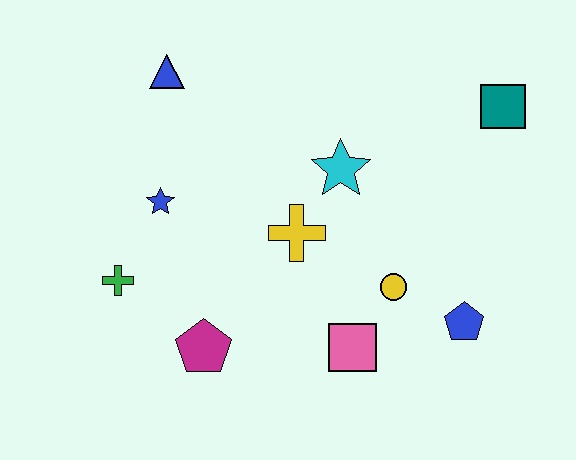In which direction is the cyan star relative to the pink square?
The cyan star is above the pink square.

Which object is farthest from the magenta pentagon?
The teal square is farthest from the magenta pentagon.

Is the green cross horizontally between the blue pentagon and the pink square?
No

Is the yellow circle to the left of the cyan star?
No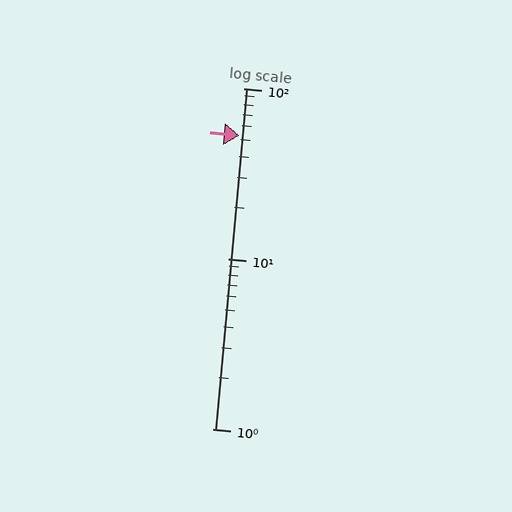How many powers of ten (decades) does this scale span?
The scale spans 2 decades, from 1 to 100.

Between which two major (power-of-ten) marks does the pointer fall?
The pointer is between 10 and 100.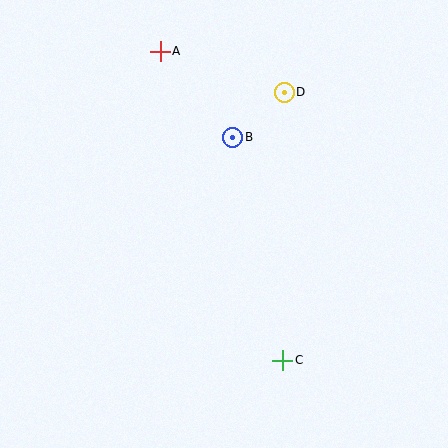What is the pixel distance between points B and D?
The distance between B and D is 68 pixels.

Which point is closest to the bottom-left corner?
Point C is closest to the bottom-left corner.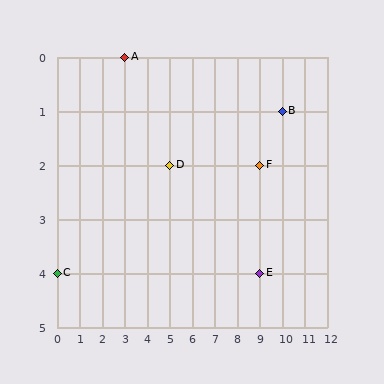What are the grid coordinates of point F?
Point F is at grid coordinates (9, 2).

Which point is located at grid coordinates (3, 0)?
Point A is at (3, 0).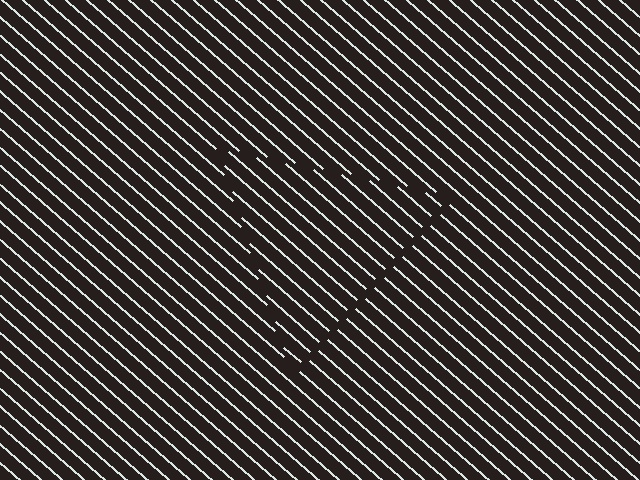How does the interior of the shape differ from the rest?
The interior of the shape contains the same grating, shifted by half a period — the contour is defined by the phase discontinuity where line-ends from the inner and outer gratings abut.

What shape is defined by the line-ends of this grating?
An illusory triangle. The interior of the shape contains the same grating, shifted by half a period — the contour is defined by the phase discontinuity where line-ends from the inner and outer gratings abut.